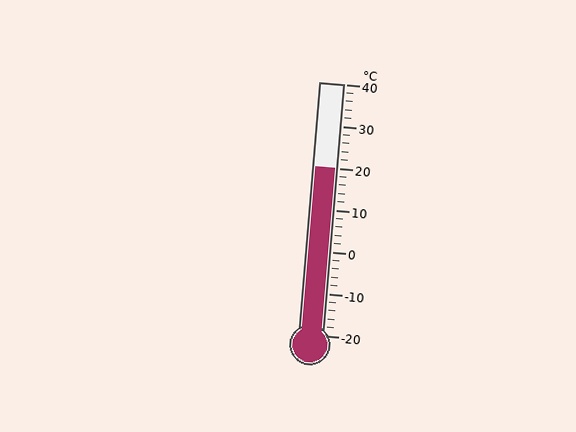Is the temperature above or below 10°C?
The temperature is above 10°C.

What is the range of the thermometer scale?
The thermometer scale ranges from -20°C to 40°C.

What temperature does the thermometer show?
The thermometer shows approximately 20°C.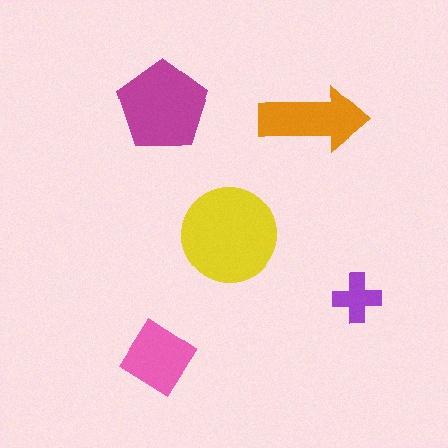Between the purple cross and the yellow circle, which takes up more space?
The yellow circle.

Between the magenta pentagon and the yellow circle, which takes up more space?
The yellow circle.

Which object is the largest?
The yellow circle.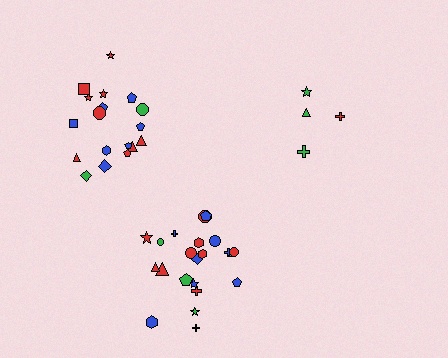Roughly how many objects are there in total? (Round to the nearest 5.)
Roughly 45 objects in total.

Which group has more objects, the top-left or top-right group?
The top-left group.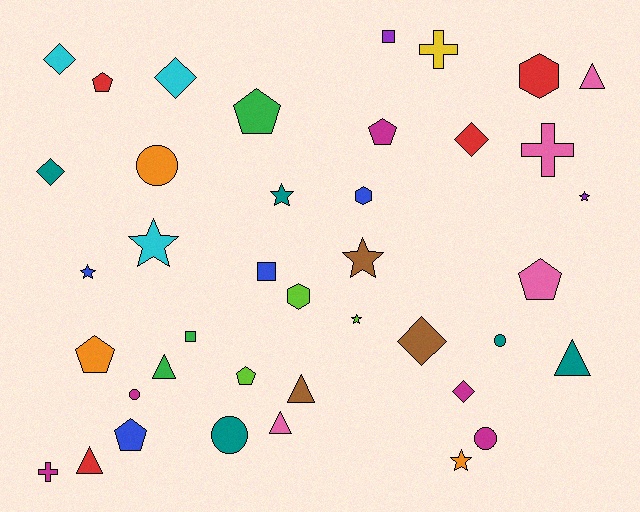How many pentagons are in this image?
There are 7 pentagons.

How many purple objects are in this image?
There are 2 purple objects.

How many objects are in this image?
There are 40 objects.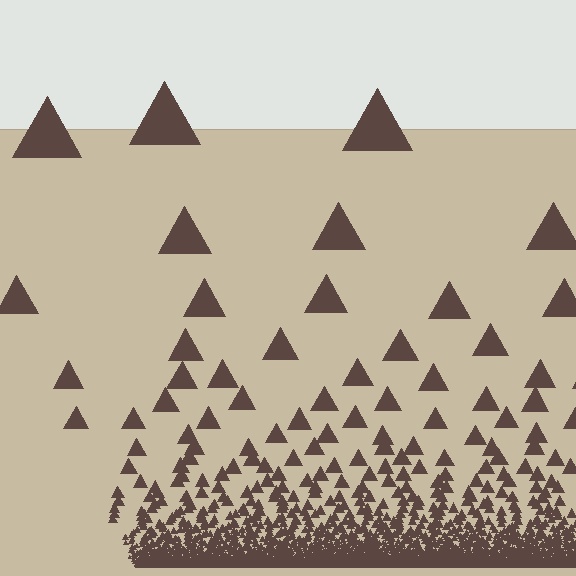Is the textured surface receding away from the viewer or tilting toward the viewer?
The surface appears to tilt toward the viewer. Texture elements get larger and sparser toward the top.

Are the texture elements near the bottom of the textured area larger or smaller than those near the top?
Smaller. The gradient is inverted — elements near the bottom are smaller and denser.